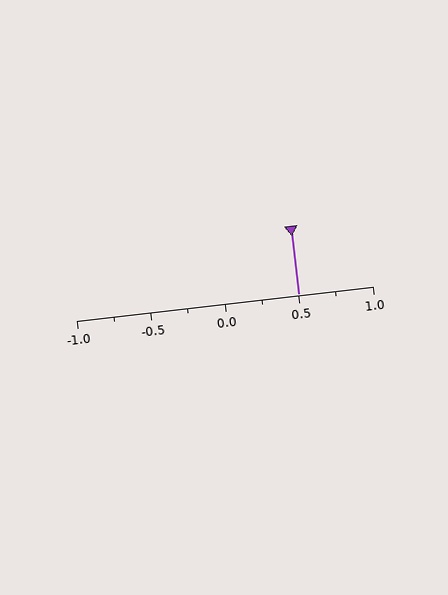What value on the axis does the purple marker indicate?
The marker indicates approximately 0.5.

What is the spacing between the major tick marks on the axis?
The major ticks are spaced 0.5 apart.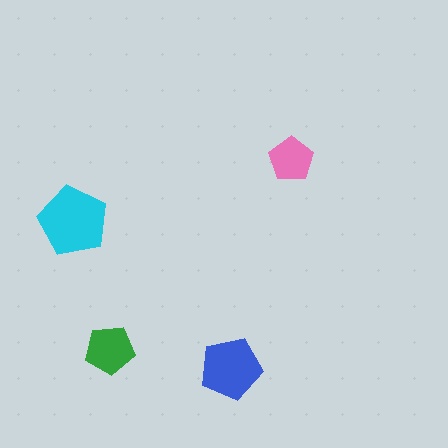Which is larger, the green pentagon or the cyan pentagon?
The cyan one.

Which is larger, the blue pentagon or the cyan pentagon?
The cyan one.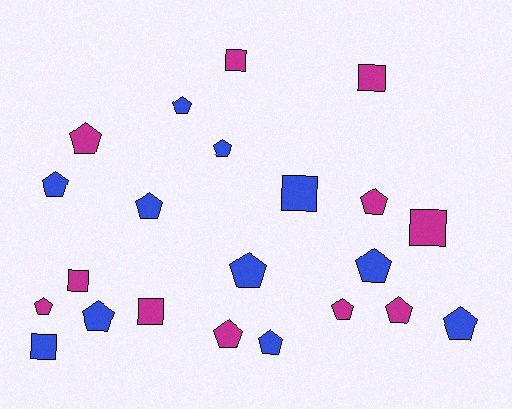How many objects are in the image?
There are 22 objects.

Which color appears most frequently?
Magenta, with 11 objects.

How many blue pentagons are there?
There are 9 blue pentagons.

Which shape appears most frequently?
Pentagon, with 15 objects.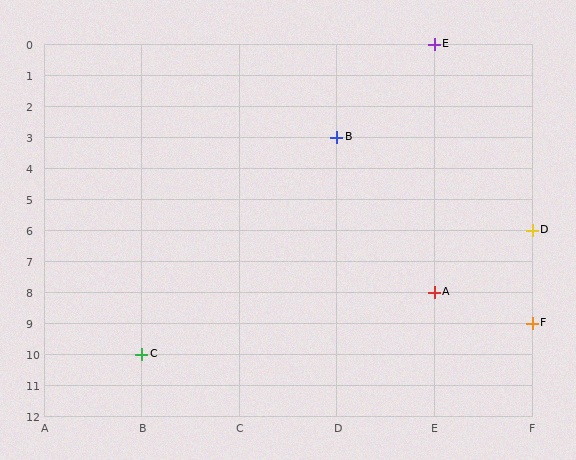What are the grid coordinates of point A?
Point A is at grid coordinates (E, 8).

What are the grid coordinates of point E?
Point E is at grid coordinates (E, 0).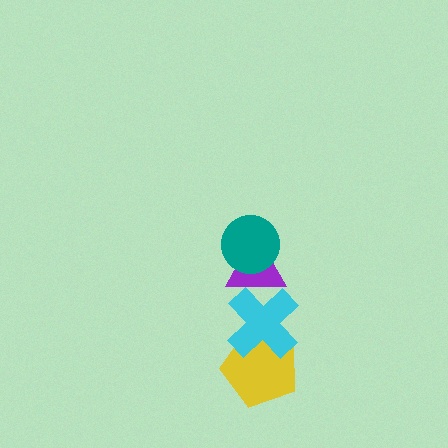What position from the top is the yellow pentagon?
The yellow pentagon is 4th from the top.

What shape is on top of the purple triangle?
The teal circle is on top of the purple triangle.